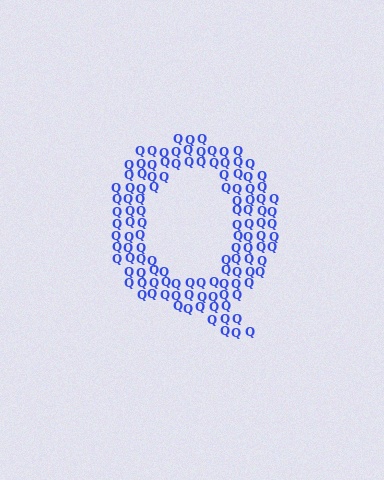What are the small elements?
The small elements are letter Q's.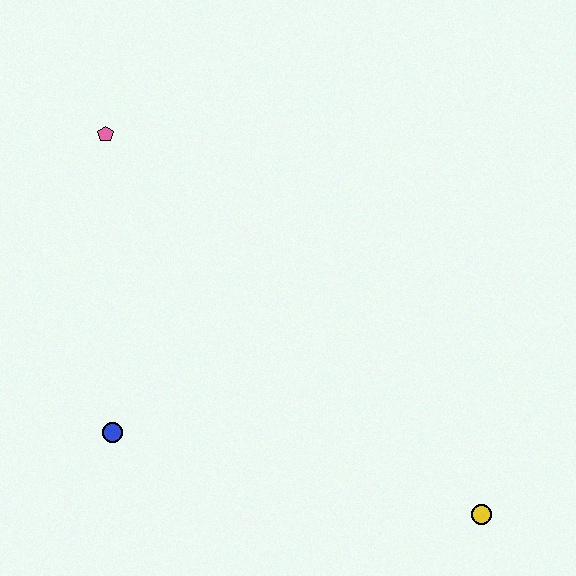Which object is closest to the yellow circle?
The blue circle is closest to the yellow circle.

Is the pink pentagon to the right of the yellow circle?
No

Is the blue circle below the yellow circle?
No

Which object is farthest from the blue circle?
The yellow circle is farthest from the blue circle.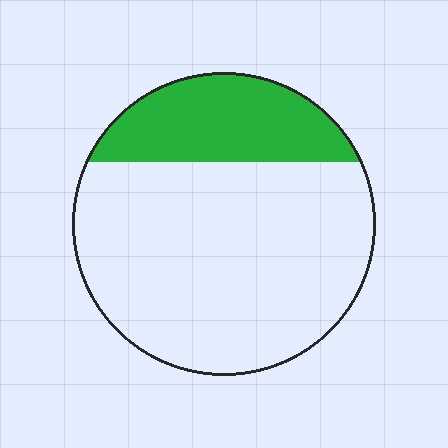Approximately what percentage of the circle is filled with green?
Approximately 25%.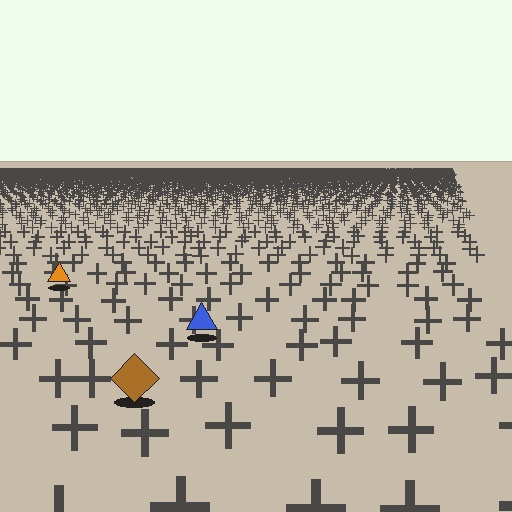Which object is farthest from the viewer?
The orange triangle is farthest from the viewer. It appears smaller and the ground texture around it is denser.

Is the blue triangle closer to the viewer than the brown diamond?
No. The brown diamond is closer — you can tell from the texture gradient: the ground texture is coarser near it.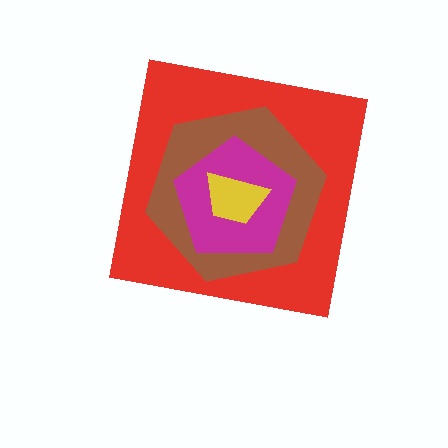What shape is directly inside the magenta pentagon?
The yellow trapezoid.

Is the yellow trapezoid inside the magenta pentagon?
Yes.